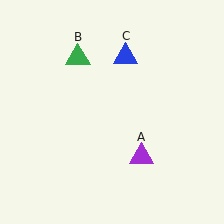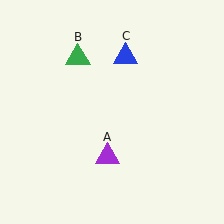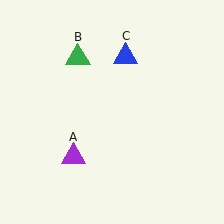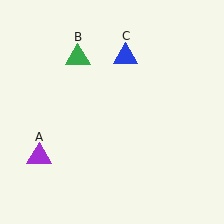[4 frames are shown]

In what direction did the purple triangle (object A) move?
The purple triangle (object A) moved left.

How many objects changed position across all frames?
1 object changed position: purple triangle (object A).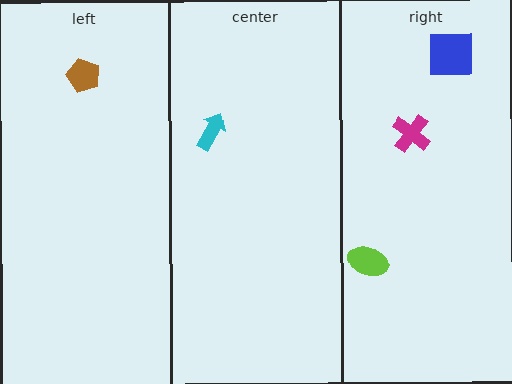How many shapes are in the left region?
1.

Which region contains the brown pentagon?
The left region.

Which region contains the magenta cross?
The right region.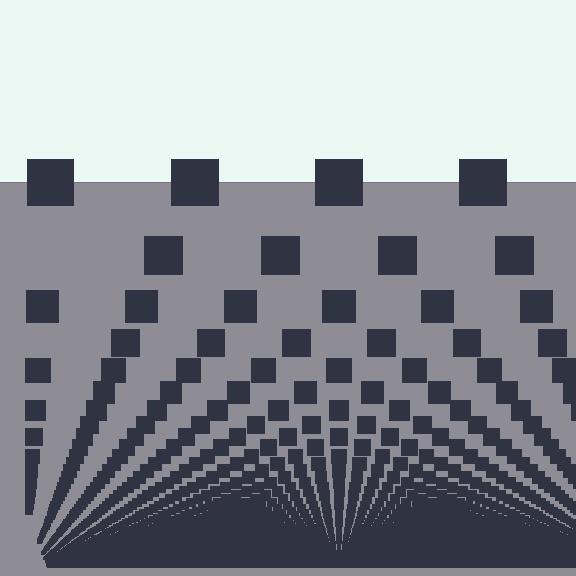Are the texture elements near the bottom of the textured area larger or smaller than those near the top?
Smaller. The gradient is inverted — elements near the bottom are smaller and denser.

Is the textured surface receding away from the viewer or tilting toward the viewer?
The surface appears to tilt toward the viewer. Texture elements get larger and sparser toward the top.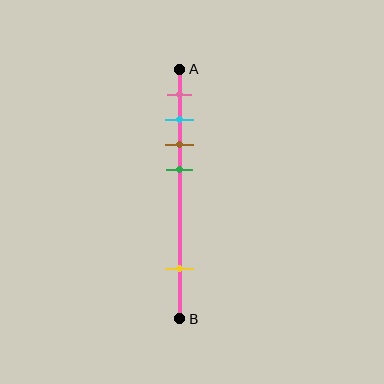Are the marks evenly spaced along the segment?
No, the marks are not evenly spaced.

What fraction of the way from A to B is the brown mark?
The brown mark is approximately 30% (0.3) of the way from A to B.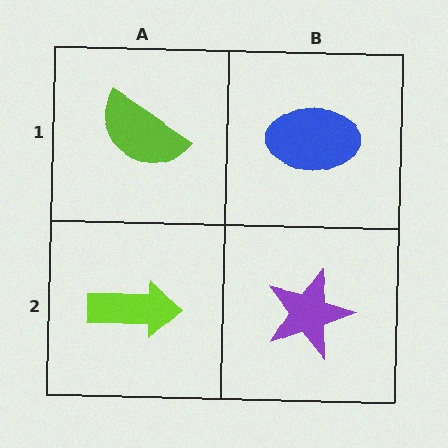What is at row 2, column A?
A lime arrow.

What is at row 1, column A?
A lime semicircle.